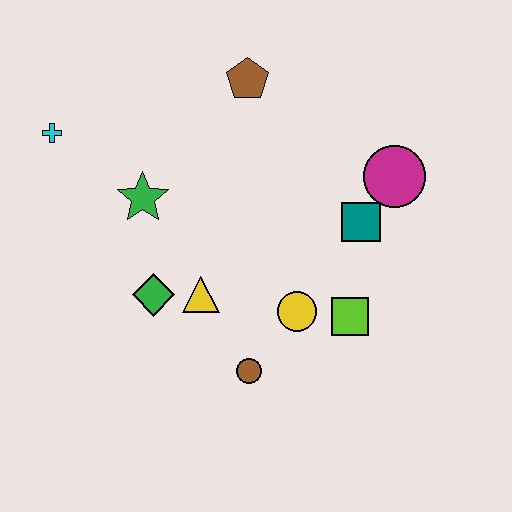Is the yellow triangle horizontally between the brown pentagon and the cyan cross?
Yes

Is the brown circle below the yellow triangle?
Yes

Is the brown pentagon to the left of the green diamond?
No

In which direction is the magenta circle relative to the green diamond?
The magenta circle is to the right of the green diamond.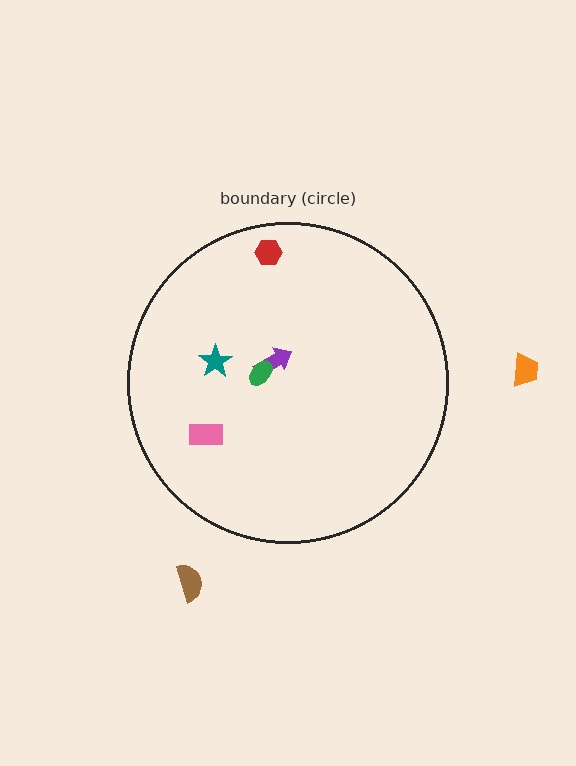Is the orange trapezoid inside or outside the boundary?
Outside.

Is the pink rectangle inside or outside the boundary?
Inside.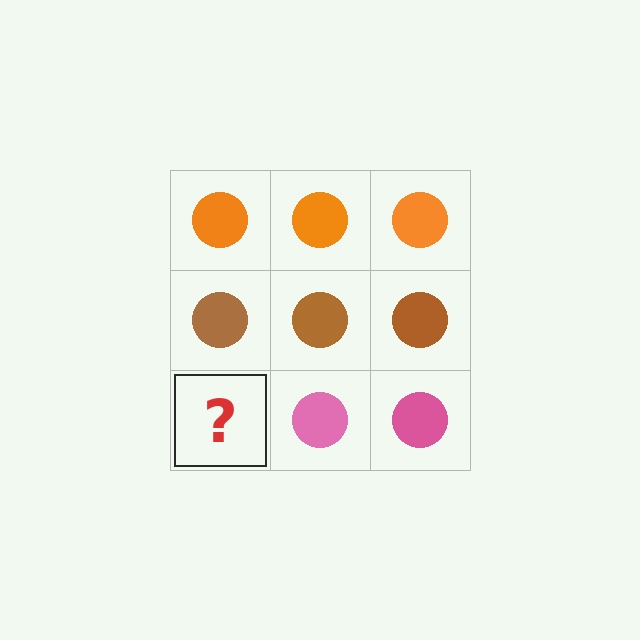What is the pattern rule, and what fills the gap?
The rule is that each row has a consistent color. The gap should be filled with a pink circle.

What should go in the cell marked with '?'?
The missing cell should contain a pink circle.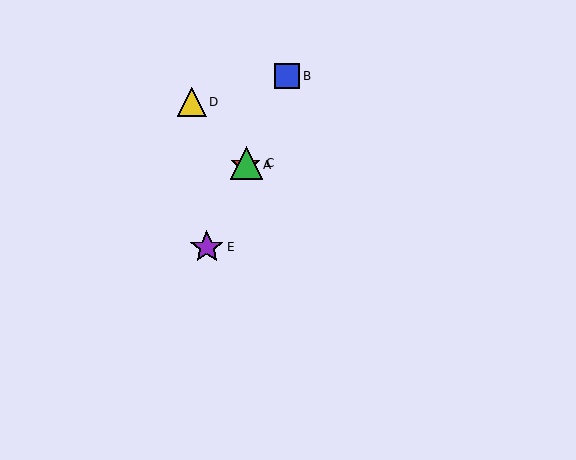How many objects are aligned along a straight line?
4 objects (A, B, C, E) are aligned along a straight line.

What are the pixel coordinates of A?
Object A is at (245, 165).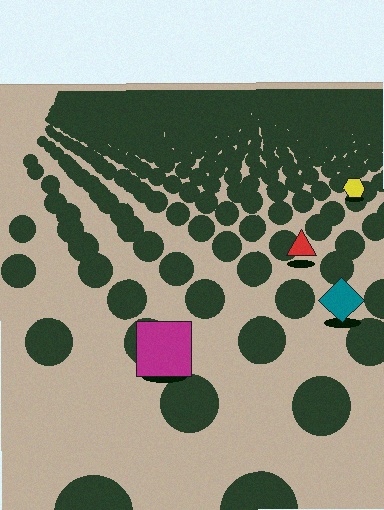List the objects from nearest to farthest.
From nearest to farthest: the magenta square, the teal diamond, the red triangle, the yellow hexagon.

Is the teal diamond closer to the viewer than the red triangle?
Yes. The teal diamond is closer — you can tell from the texture gradient: the ground texture is coarser near it.